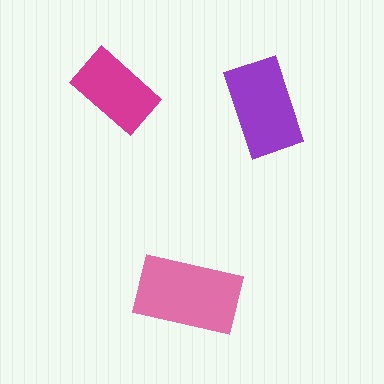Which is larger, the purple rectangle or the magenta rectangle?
The purple one.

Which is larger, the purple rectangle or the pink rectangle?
The pink one.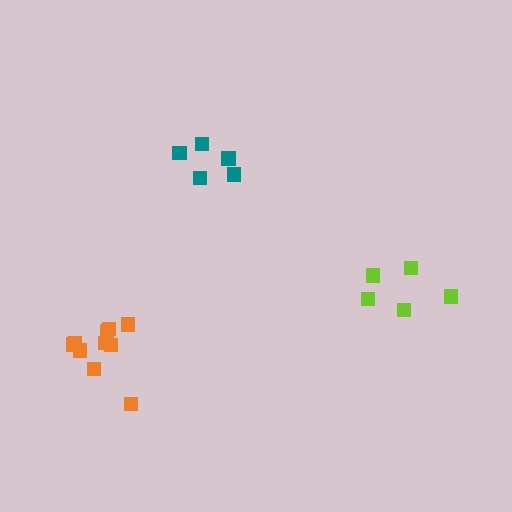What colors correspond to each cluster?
The clusters are colored: orange, lime, teal.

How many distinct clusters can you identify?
There are 3 distinct clusters.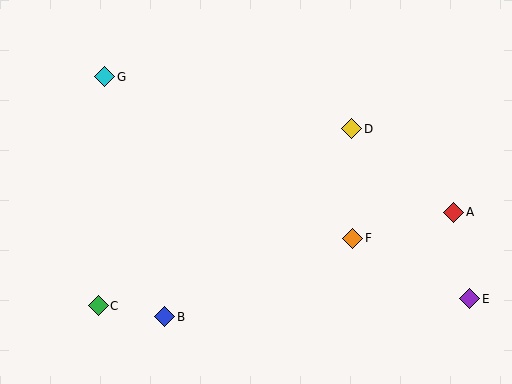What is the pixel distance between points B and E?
The distance between B and E is 306 pixels.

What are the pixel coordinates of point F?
Point F is at (353, 238).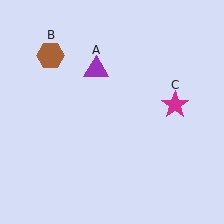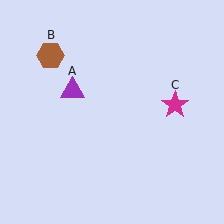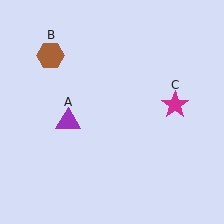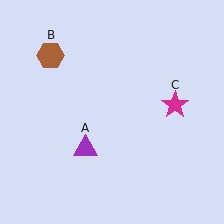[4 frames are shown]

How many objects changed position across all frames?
1 object changed position: purple triangle (object A).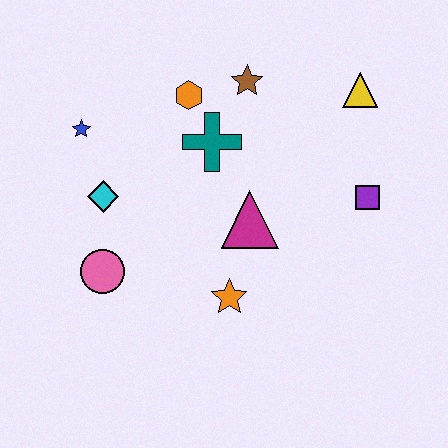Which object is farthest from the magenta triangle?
The blue star is farthest from the magenta triangle.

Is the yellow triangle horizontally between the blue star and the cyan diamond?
No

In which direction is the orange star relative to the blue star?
The orange star is below the blue star.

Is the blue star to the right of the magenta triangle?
No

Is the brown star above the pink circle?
Yes